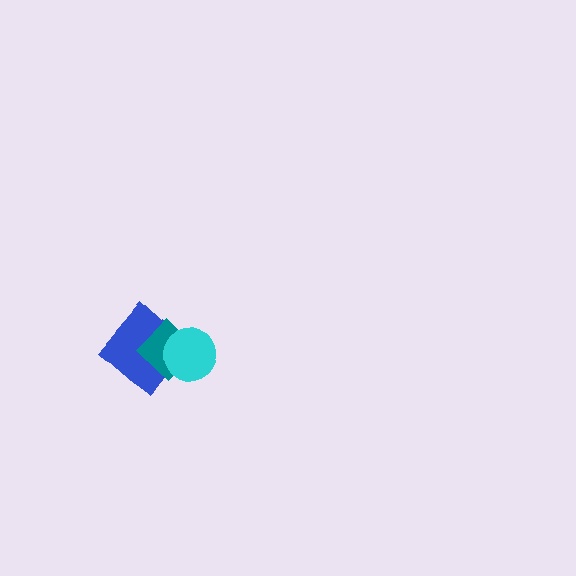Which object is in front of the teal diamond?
The cyan circle is in front of the teal diamond.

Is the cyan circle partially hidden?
No, no other shape covers it.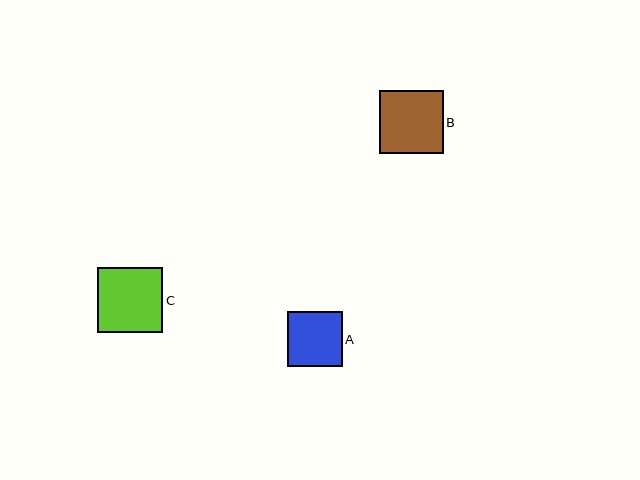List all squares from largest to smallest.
From largest to smallest: C, B, A.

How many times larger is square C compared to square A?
Square C is approximately 1.2 times the size of square A.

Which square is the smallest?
Square A is the smallest with a size of approximately 55 pixels.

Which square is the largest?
Square C is the largest with a size of approximately 65 pixels.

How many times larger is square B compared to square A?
Square B is approximately 1.1 times the size of square A.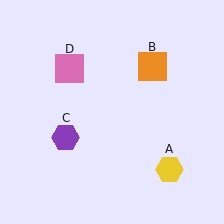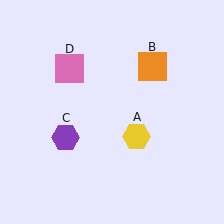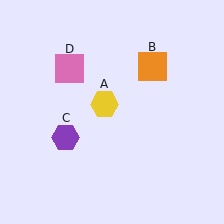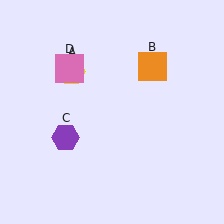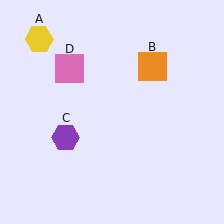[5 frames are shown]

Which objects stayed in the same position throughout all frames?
Orange square (object B) and purple hexagon (object C) and pink square (object D) remained stationary.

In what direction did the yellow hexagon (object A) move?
The yellow hexagon (object A) moved up and to the left.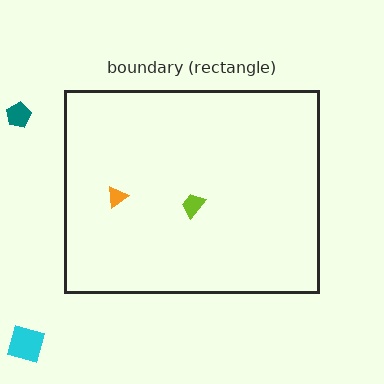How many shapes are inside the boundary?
2 inside, 2 outside.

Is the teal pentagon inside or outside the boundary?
Outside.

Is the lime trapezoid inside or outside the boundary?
Inside.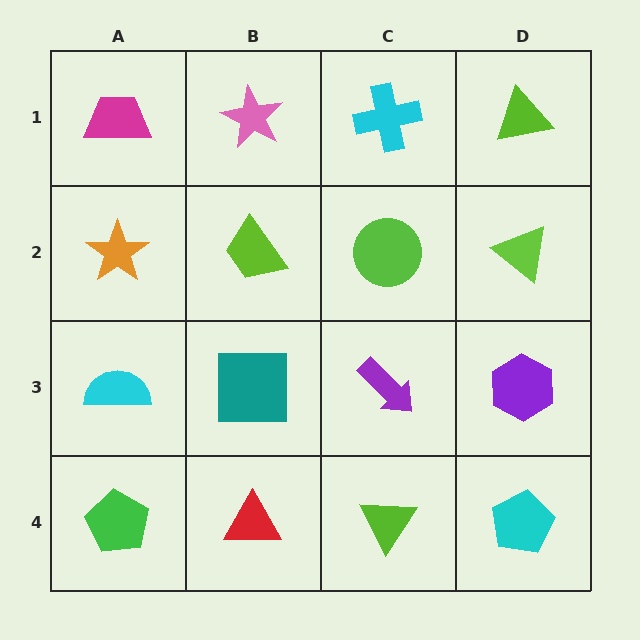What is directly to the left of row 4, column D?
A lime triangle.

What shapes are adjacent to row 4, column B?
A teal square (row 3, column B), a green pentagon (row 4, column A), a lime triangle (row 4, column C).